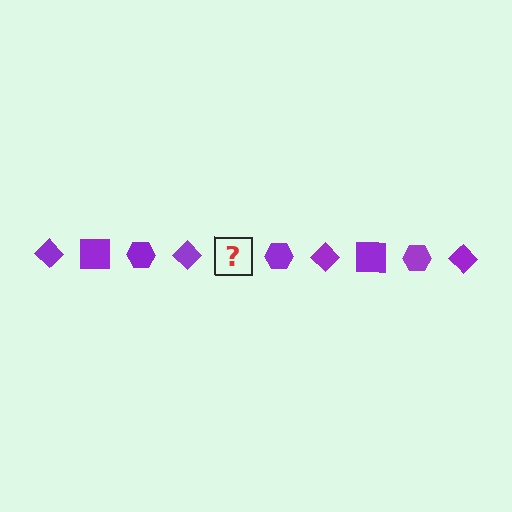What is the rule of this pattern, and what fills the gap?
The rule is that the pattern cycles through diamond, square, hexagon shapes in purple. The gap should be filled with a purple square.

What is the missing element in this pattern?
The missing element is a purple square.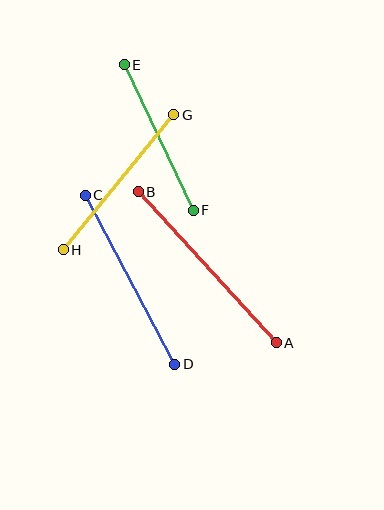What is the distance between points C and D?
The distance is approximately 191 pixels.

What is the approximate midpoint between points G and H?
The midpoint is at approximately (119, 182) pixels.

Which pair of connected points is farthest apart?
Points A and B are farthest apart.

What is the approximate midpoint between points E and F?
The midpoint is at approximately (159, 138) pixels.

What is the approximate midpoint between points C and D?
The midpoint is at approximately (130, 280) pixels.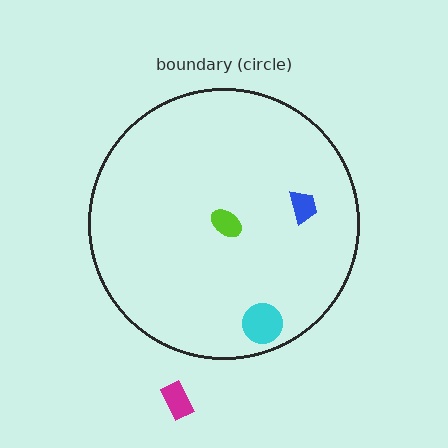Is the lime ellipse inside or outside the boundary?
Inside.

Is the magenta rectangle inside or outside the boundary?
Outside.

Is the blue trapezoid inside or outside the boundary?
Inside.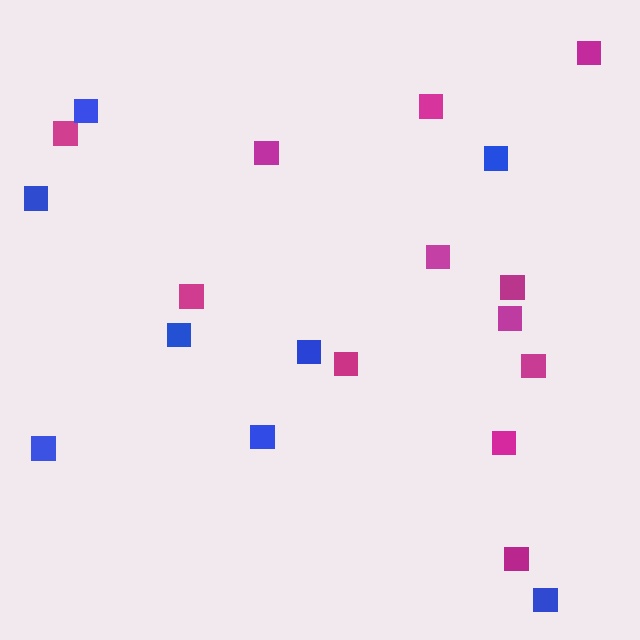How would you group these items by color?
There are 2 groups: one group of magenta squares (12) and one group of blue squares (8).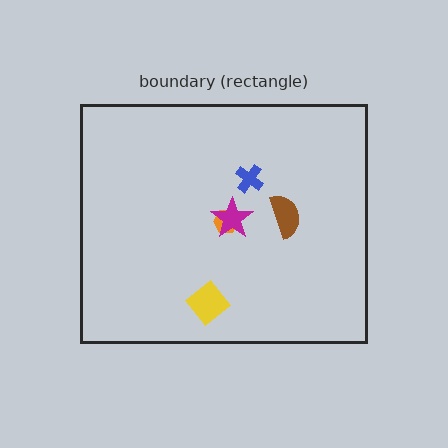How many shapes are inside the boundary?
5 inside, 0 outside.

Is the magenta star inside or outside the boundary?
Inside.